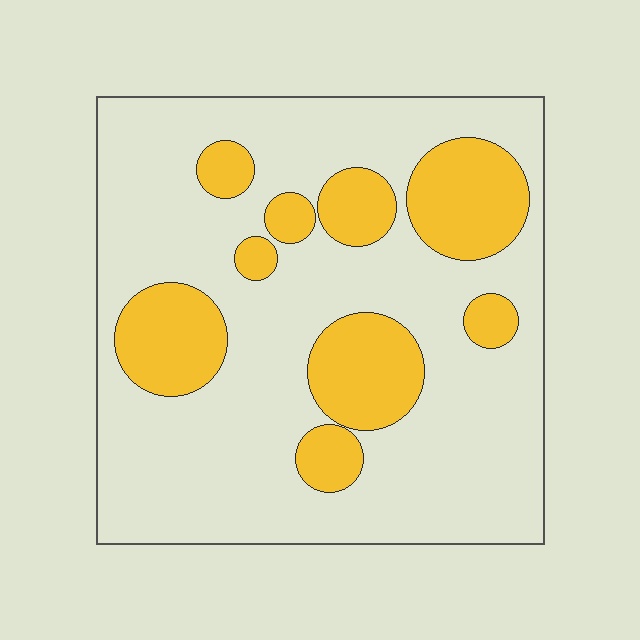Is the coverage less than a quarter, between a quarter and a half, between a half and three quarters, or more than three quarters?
Between a quarter and a half.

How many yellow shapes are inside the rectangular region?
9.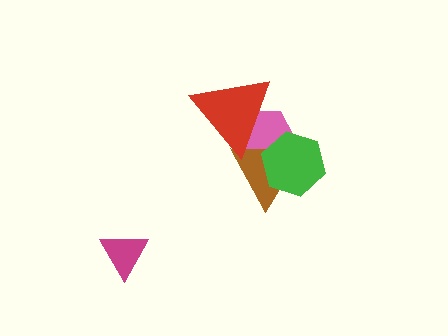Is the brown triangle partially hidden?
Yes, it is partially covered by another shape.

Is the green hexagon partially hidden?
No, no other shape covers it.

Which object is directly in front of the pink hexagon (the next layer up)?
The brown triangle is directly in front of the pink hexagon.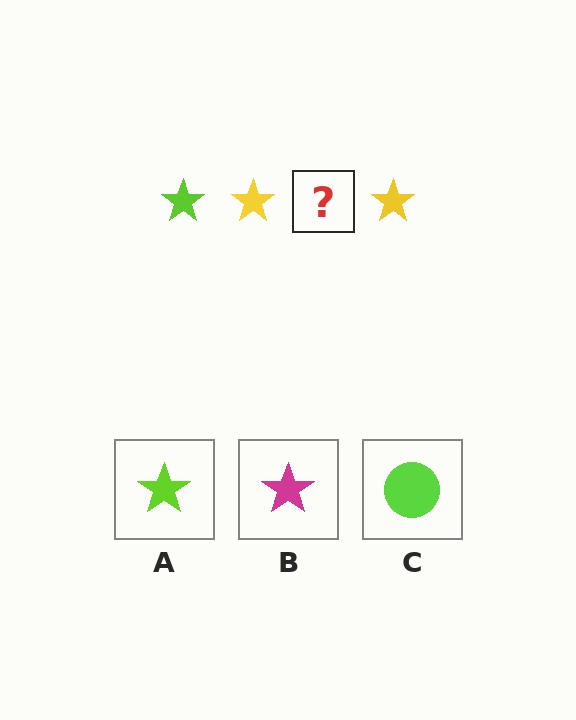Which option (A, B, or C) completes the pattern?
A.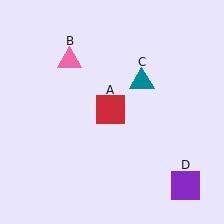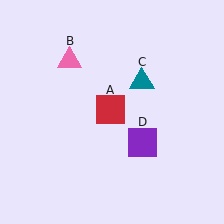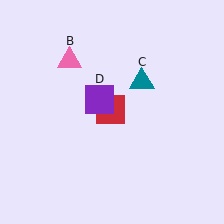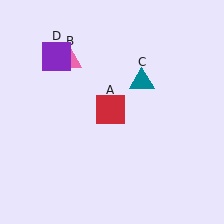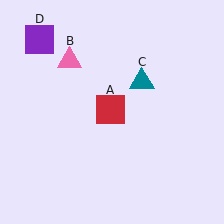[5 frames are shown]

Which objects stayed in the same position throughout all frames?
Red square (object A) and pink triangle (object B) and teal triangle (object C) remained stationary.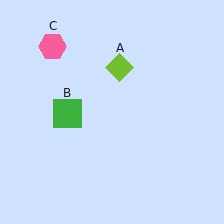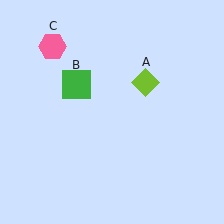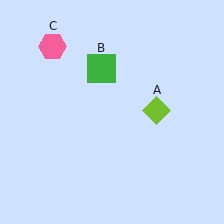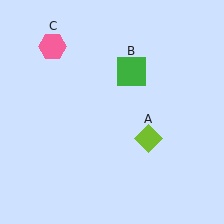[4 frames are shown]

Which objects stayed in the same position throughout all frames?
Pink hexagon (object C) remained stationary.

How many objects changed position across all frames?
2 objects changed position: lime diamond (object A), green square (object B).